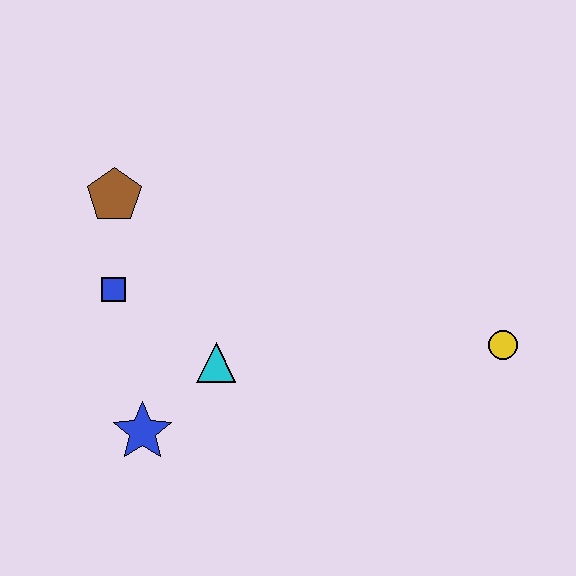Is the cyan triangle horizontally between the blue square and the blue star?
No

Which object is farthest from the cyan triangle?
The yellow circle is farthest from the cyan triangle.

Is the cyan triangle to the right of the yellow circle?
No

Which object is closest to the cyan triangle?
The blue star is closest to the cyan triangle.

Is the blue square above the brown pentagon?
No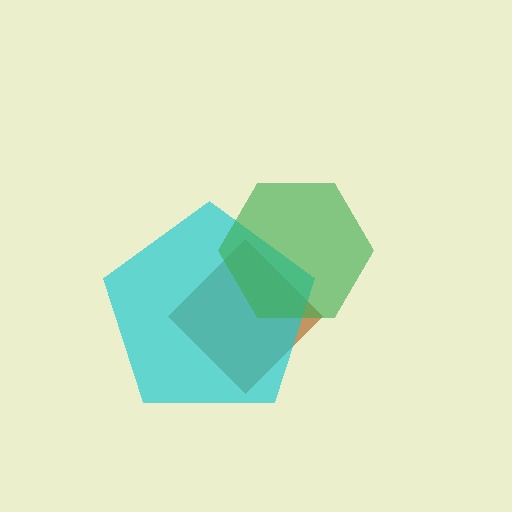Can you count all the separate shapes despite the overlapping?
Yes, there are 3 separate shapes.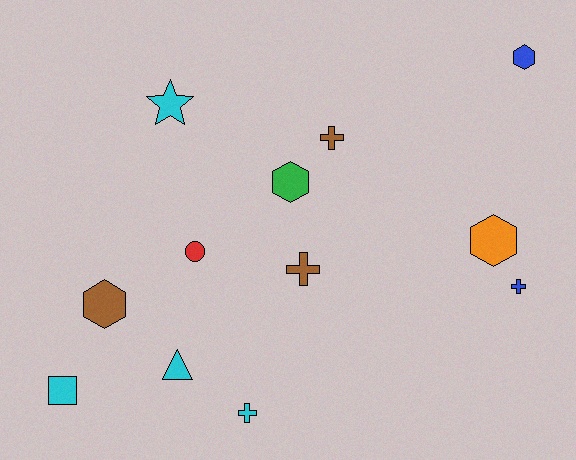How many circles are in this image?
There is 1 circle.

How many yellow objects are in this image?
There are no yellow objects.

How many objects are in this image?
There are 12 objects.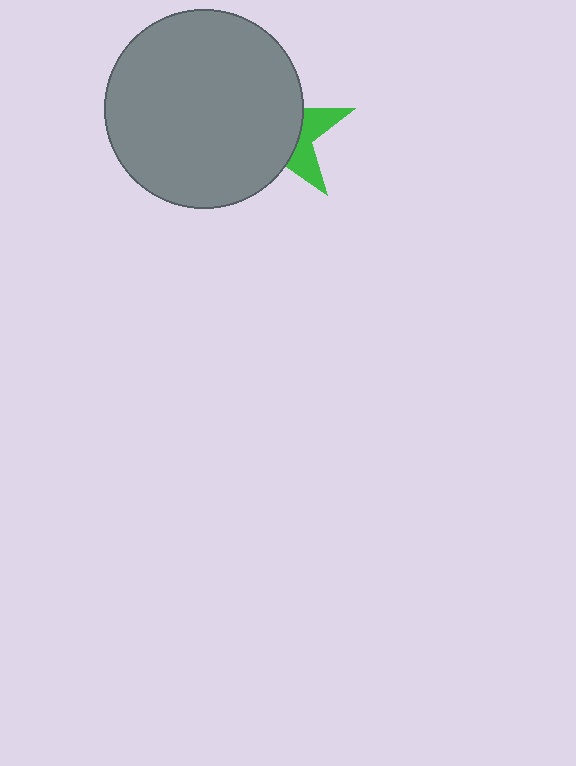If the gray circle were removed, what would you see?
You would see the complete green star.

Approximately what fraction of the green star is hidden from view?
Roughly 70% of the green star is hidden behind the gray circle.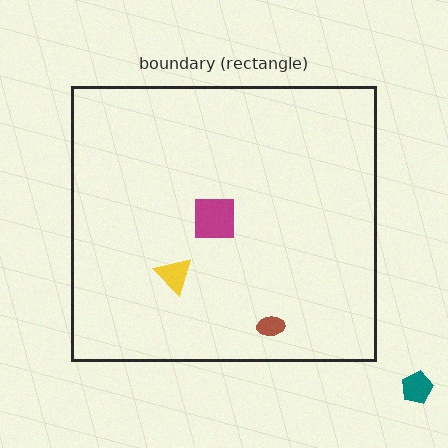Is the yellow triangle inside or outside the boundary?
Inside.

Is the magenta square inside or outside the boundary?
Inside.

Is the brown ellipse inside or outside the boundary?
Inside.